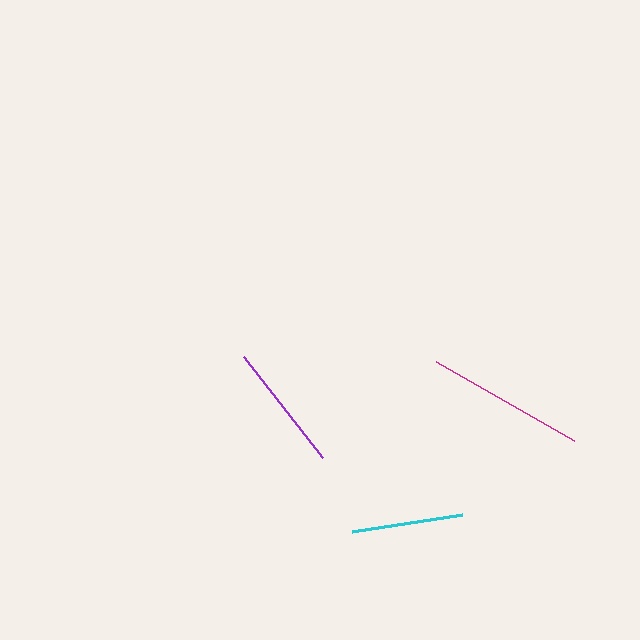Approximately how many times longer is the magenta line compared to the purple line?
The magenta line is approximately 1.2 times the length of the purple line.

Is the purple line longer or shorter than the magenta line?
The magenta line is longer than the purple line.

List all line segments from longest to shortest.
From longest to shortest: magenta, purple, cyan.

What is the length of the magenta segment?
The magenta segment is approximately 159 pixels long.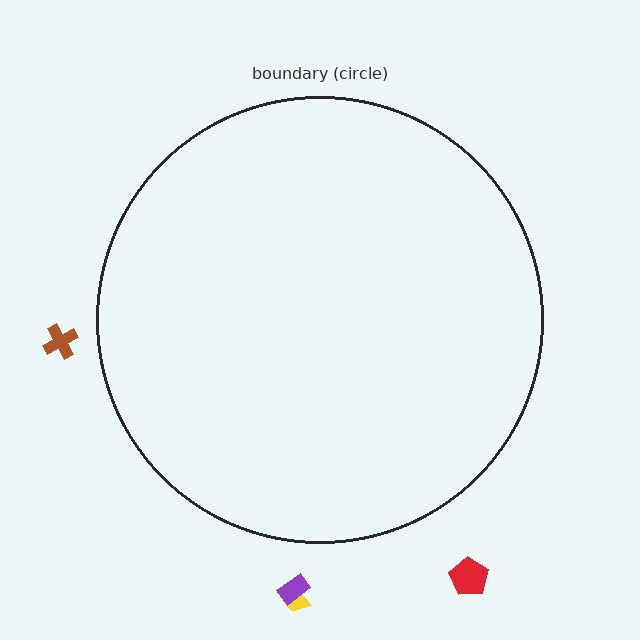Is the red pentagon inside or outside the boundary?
Outside.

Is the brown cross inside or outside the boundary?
Outside.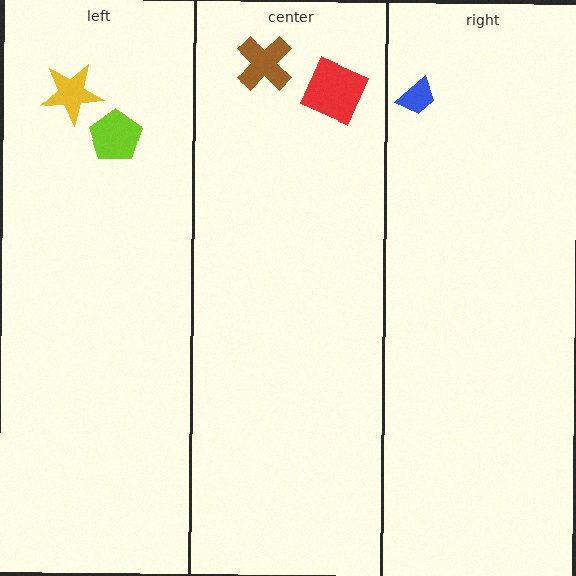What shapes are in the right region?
The blue trapezoid.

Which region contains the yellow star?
The left region.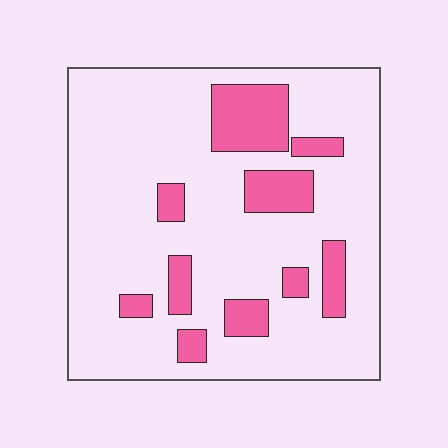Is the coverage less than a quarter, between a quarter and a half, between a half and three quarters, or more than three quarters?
Less than a quarter.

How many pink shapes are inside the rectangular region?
10.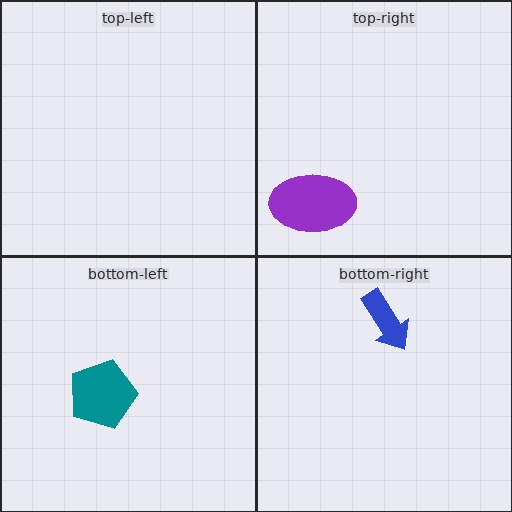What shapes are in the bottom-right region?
The blue arrow.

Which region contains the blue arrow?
The bottom-right region.